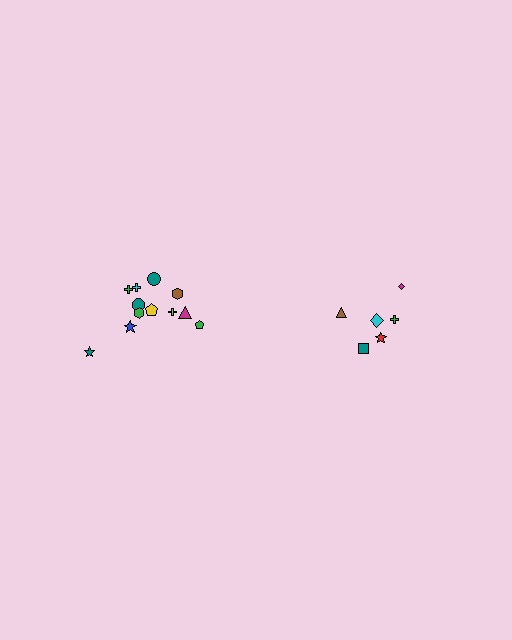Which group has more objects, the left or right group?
The left group.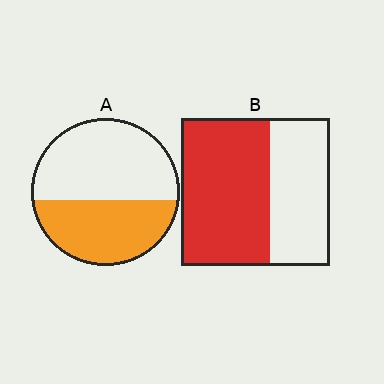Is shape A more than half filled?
No.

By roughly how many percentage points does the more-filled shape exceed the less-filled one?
By roughly 15 percentage points (B over A).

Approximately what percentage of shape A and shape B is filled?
A is approximately 45% and B is approximately 60%.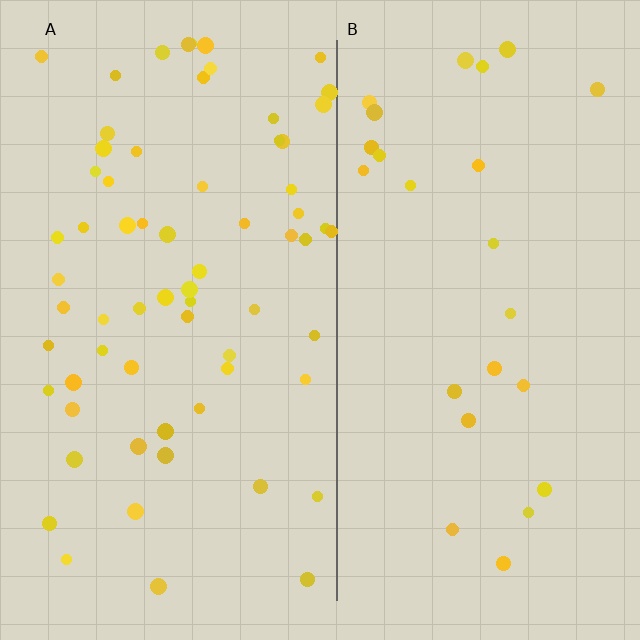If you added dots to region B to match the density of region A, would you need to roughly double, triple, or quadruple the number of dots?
Approximately triple.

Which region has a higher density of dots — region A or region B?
A (the left).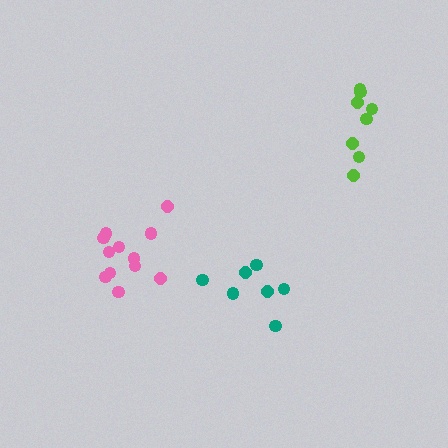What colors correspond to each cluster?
The clusters are colored: teal, pink, lime.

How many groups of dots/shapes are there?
There are 3 groups.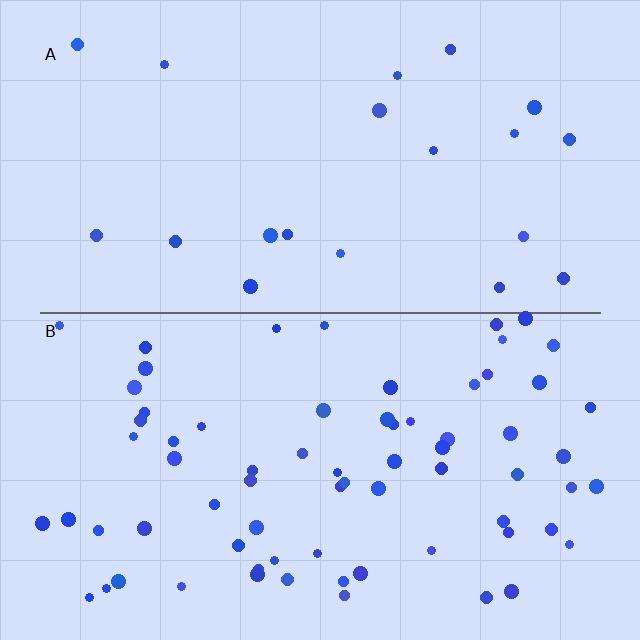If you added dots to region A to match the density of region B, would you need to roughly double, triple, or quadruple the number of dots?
Approximately quadruple.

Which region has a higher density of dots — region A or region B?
B (the bottom).